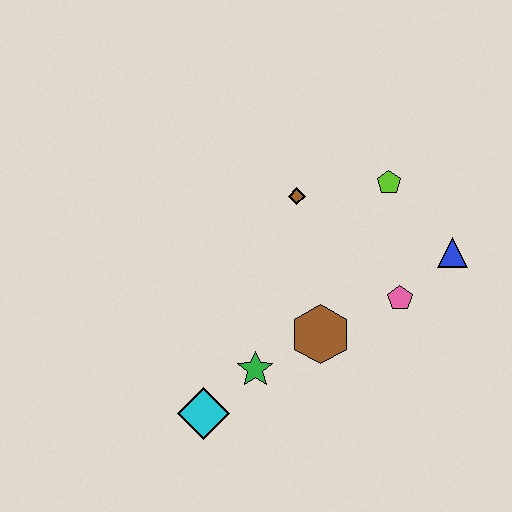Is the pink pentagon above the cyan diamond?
Yes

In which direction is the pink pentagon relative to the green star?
The pink pentagon is to the right of the green star.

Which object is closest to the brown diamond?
The lime pentagon is closest to the brown diamond.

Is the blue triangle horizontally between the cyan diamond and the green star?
No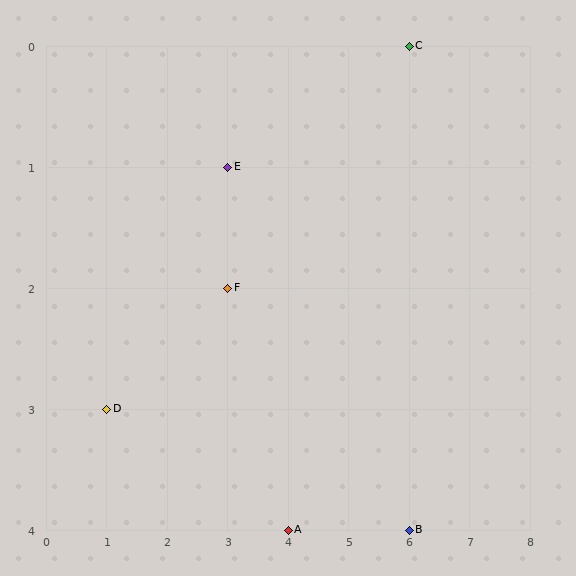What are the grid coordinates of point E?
Point E is at grid coordinates (3, 1).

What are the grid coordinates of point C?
Point C is at grid coordinates (6, 0).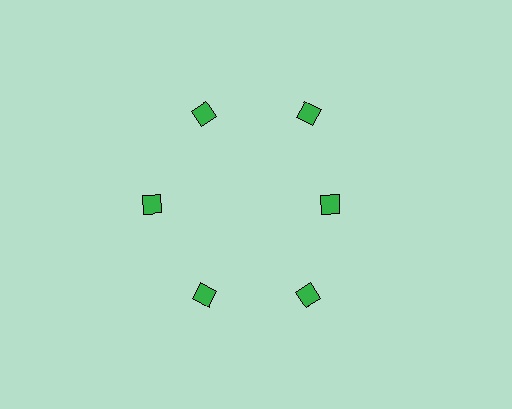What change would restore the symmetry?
The symmetry would be restored by moving it outward, back onto the ring so that all 6 diamonds sit at equal angles and equal distance from the center.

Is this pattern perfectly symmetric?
No. The 6 green diamonds are arranged in a ring, but one element near the 3 o'clock position is pulled inward toward the center, breaking the 6-fold rotational symmetry.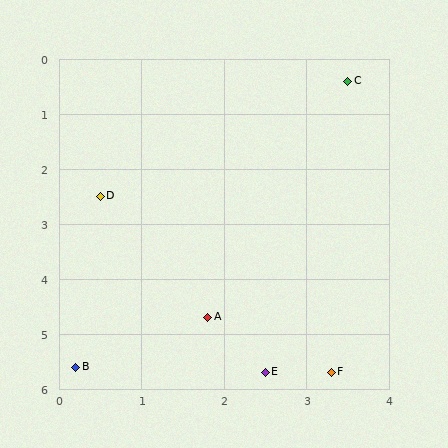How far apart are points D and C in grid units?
Points D and C are about 3.7 grid units apart.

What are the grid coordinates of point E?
Point E is at approximately (2.5, 5.7).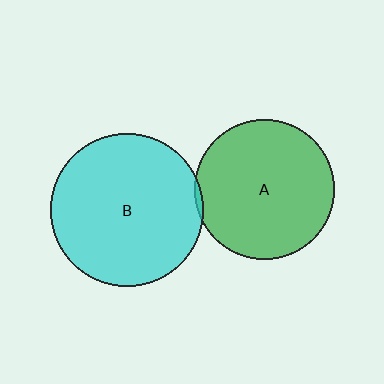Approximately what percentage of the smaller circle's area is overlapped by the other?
Approximately 5%.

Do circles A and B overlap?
Yes.